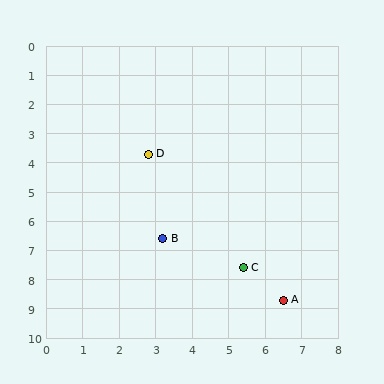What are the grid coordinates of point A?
Point A is at approximately (6.5, 8.7).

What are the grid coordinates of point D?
Point D is at approximately (2.8, 3.7).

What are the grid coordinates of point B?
Point B is at approximately (3.2, 6.6).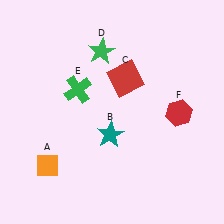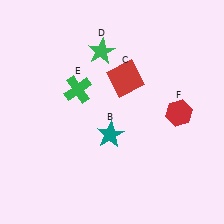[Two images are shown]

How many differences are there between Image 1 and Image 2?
There is 1 difference between the two images.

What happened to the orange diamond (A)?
The orange diamond (A) was removed in Image 2. It was in the bottom-left area of Image 1.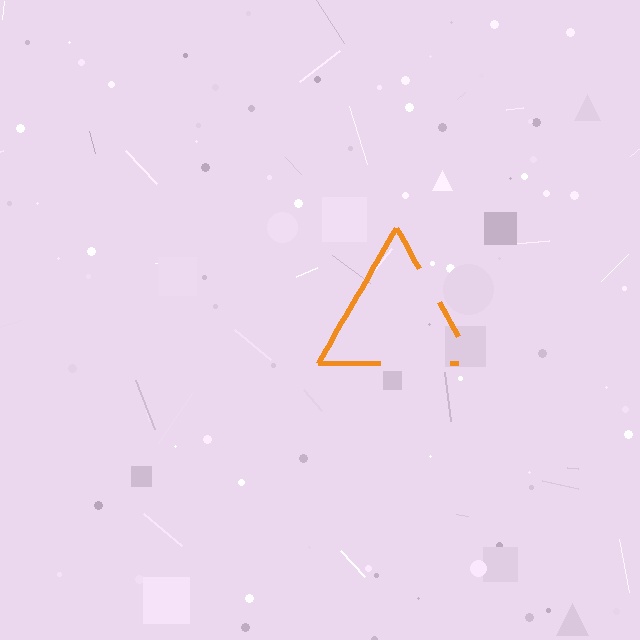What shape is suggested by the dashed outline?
The dashed outline suggests a triangle.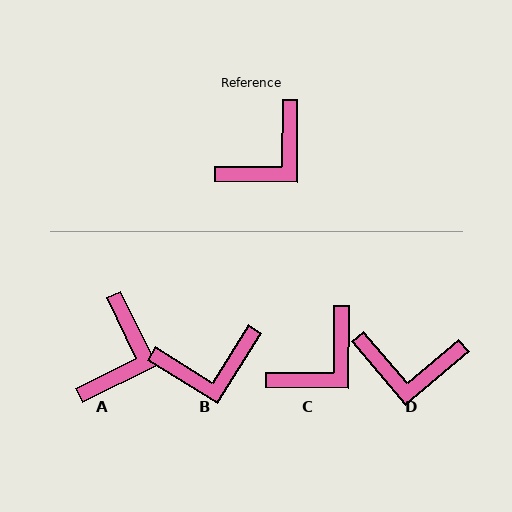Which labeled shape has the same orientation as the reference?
C.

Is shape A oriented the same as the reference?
No, it is off by about 27 degrees.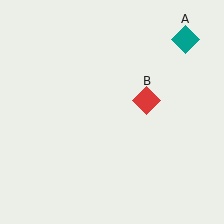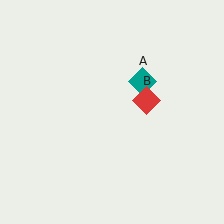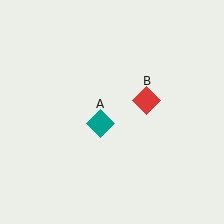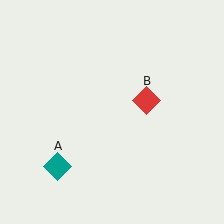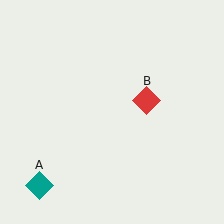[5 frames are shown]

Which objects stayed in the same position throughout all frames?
Red diamond (object B) remained stationary.